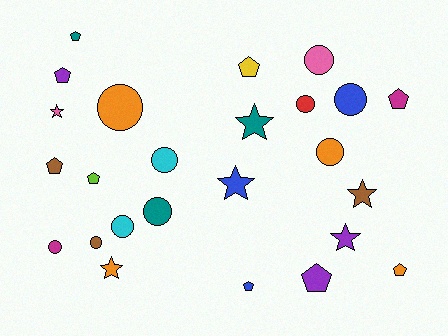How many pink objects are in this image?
There are 2 pink objects.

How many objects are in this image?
There are 25 objects.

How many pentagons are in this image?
There are 9 pentagons.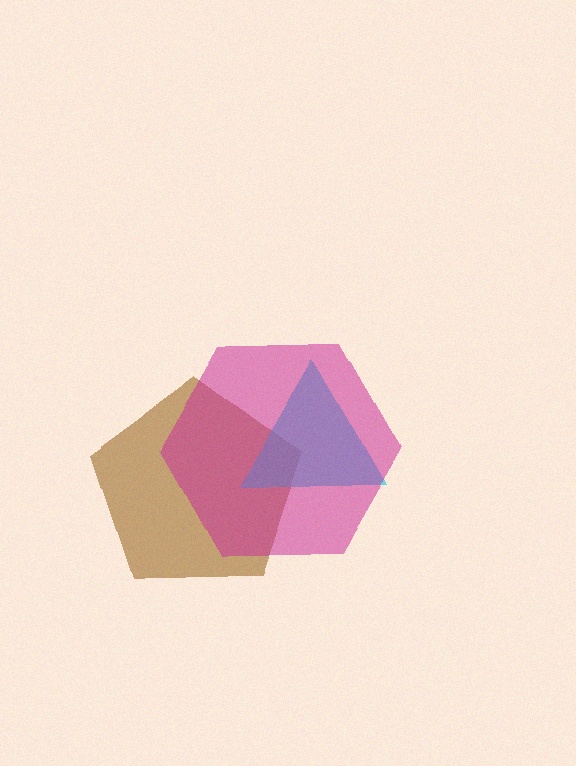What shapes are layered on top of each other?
The layered shapes are: a brown pentagon, a cyan triangle, a magenta hexagon.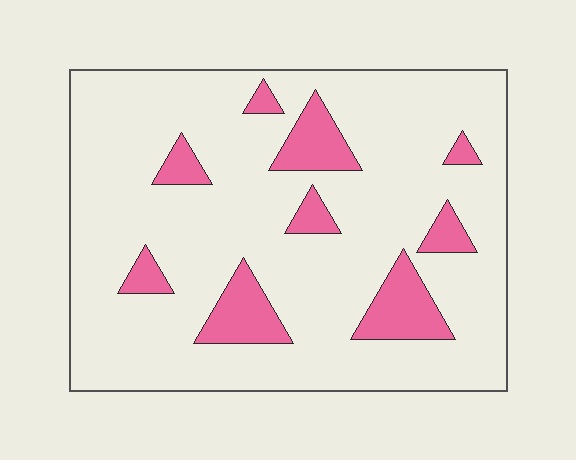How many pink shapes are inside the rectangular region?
9.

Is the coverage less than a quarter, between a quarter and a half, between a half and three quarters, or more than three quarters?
Less than a quarter.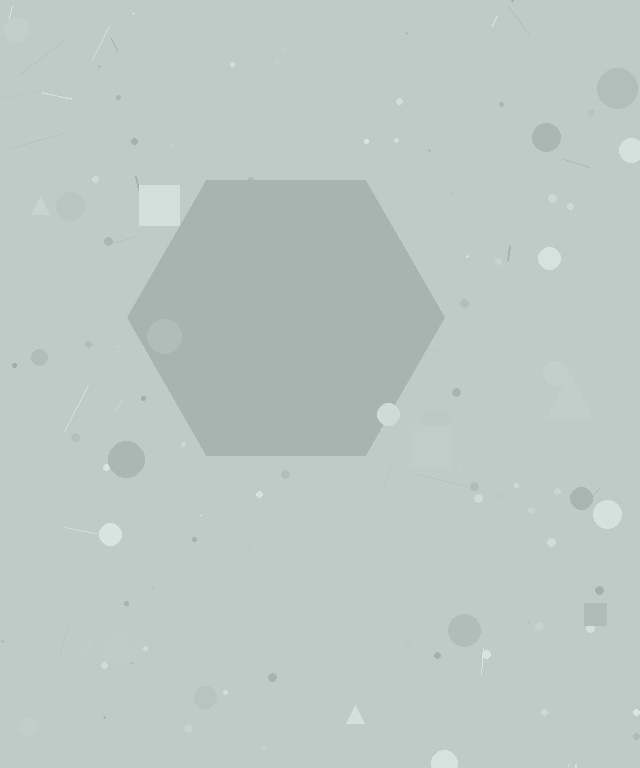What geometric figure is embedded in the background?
A hexagon is embedded in the background.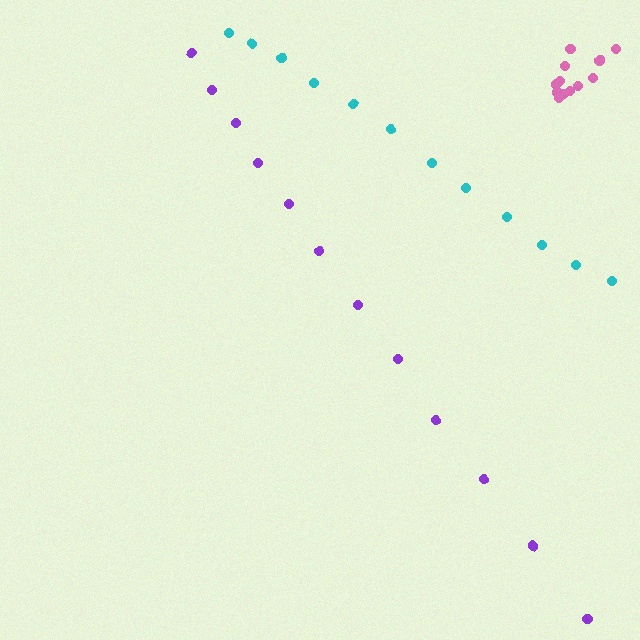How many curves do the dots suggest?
There are 3 distinct paths.